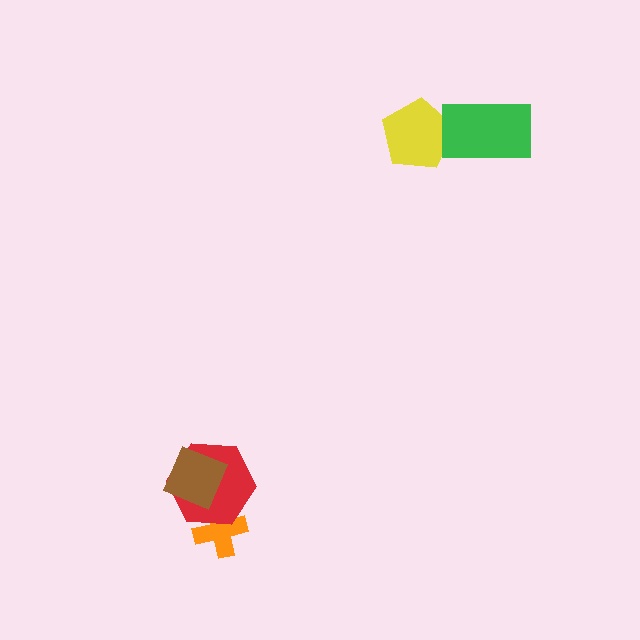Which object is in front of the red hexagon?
The brown diamond is in front of the red hexagon.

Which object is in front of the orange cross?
The red hexagon is in front of the orange cross.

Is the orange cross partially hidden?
Yes, it is partially covered by another shape.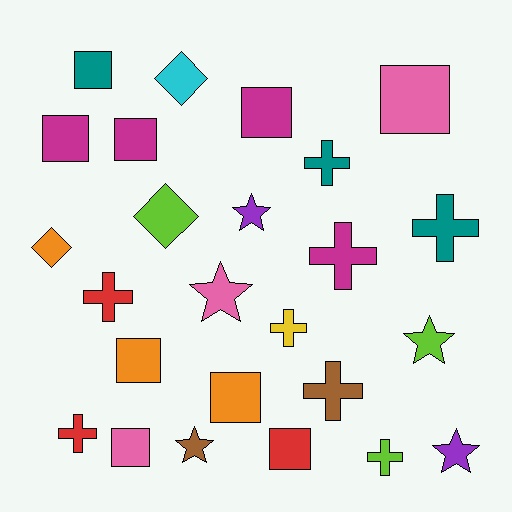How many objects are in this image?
There are 25 objects.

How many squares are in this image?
There are 9 squares.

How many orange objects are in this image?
There are 3 orange objects.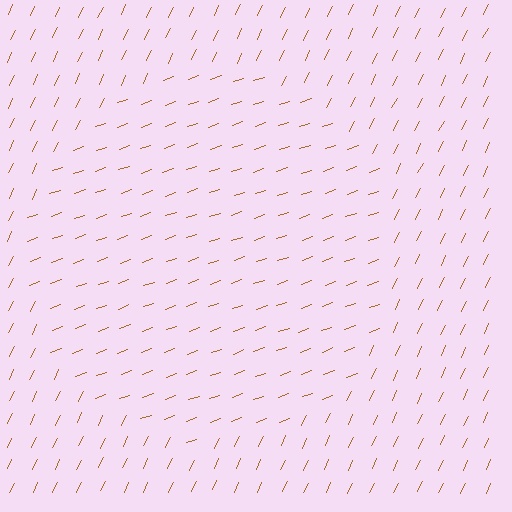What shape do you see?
I see a circle.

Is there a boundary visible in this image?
Yes, there is a texture boundary formed by a change in line orientation.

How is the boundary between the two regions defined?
The boundary is defined purely by a change in line orientation (approximately 45 degrees difference). All lines are the same color and thickness.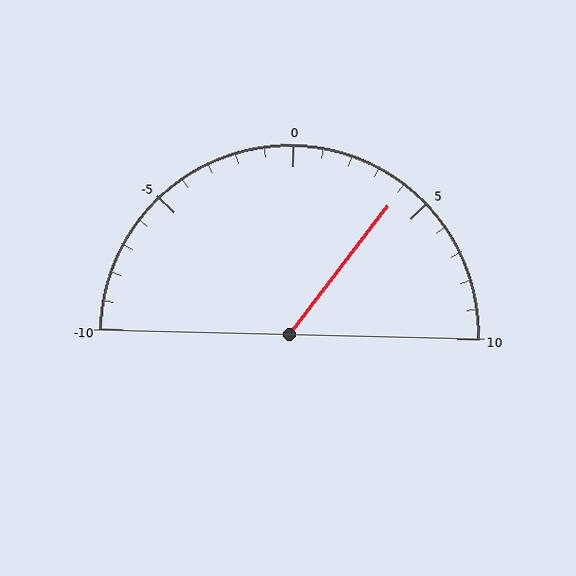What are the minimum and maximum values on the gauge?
The gauge ranges from -10 to 10.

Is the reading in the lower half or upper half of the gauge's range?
The reading is in the upper half of the range (-10 to 10).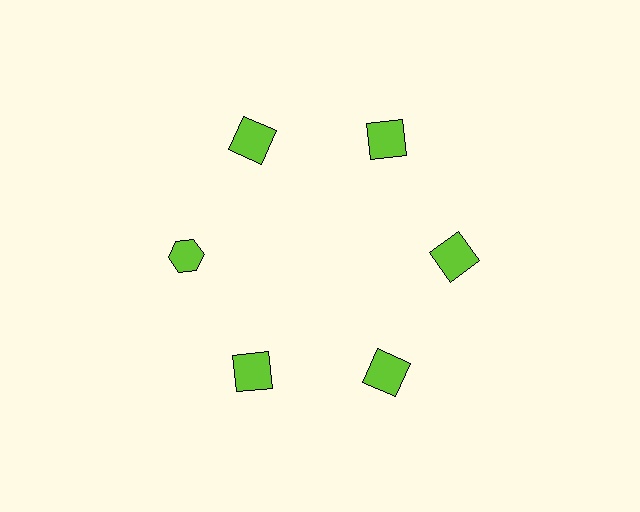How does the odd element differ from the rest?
It has a different shape: hexagon instead of square.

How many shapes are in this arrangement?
There are 6 shapes arranged in a ring pattern.